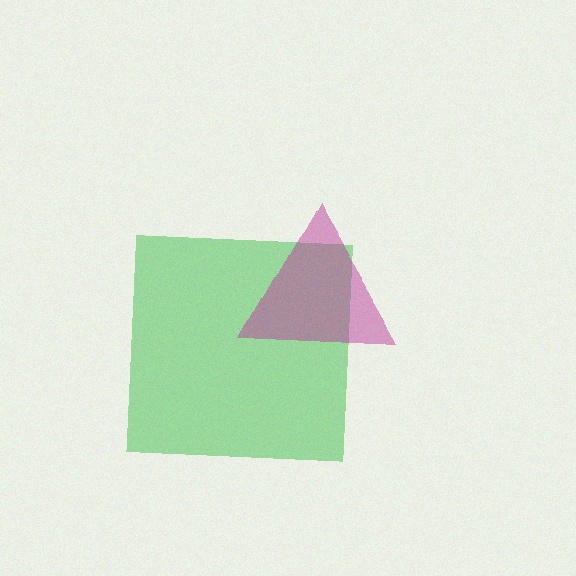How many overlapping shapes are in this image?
There are 2 overlapping shapes in the image.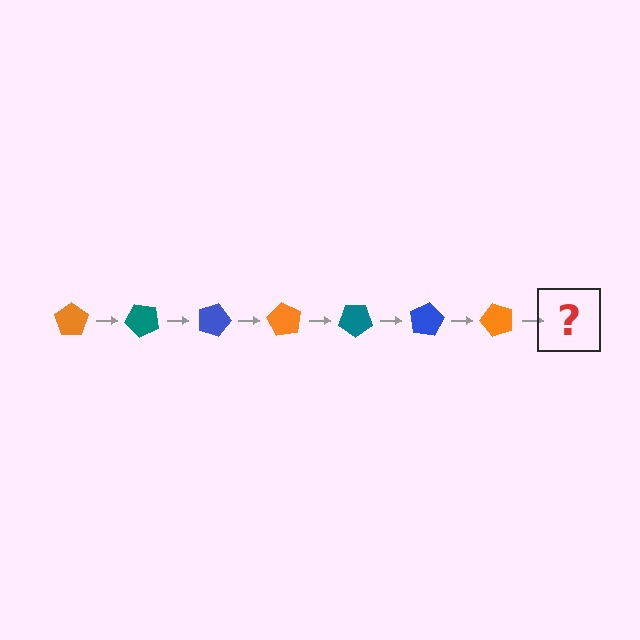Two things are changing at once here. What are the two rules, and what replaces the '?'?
The two rules are that it rotates 45 degrees each step and the color cycles through orange, teal, and blue. The '?' should be a teal pentagon, rotated 315 degrees from the start.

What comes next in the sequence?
The next element should be a teal pentagon, rotated 315 degrees from the start.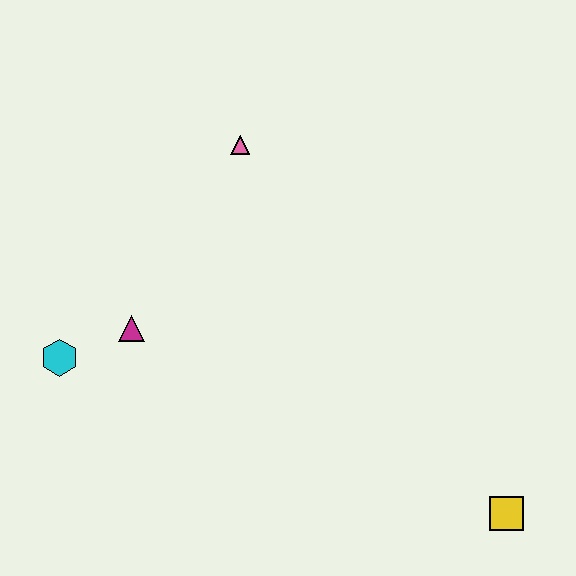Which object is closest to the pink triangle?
The magenta triangle is closest to the pink triangle.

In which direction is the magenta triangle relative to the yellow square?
The magenta triangle is to the left of the yellow square.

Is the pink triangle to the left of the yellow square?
Yes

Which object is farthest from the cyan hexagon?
The yellow square is farthest from the cyan hexagon.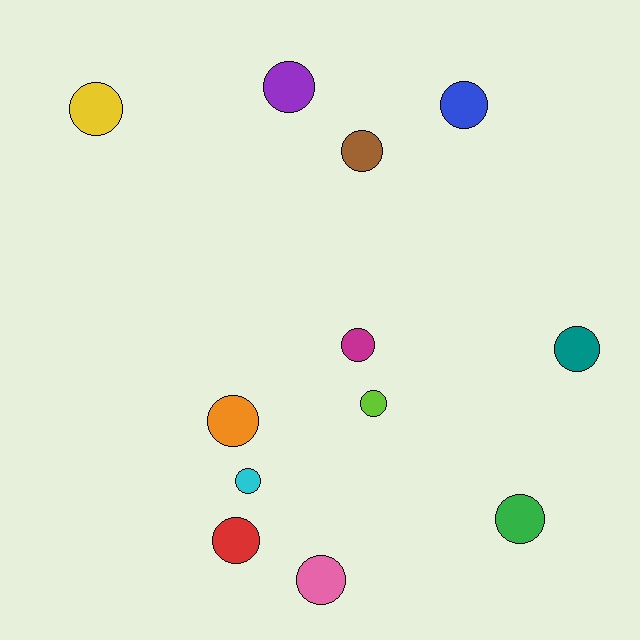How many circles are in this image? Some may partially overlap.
There are 12 circles.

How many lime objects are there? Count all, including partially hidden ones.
There is 1 lime object.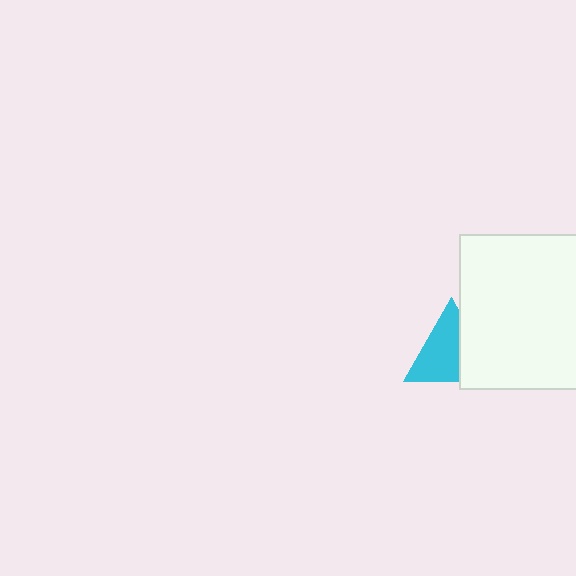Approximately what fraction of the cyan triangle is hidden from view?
Roughly 34% of the cyan triangle is hidden behind the white square.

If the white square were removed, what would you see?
You would see the complete cyan triangle.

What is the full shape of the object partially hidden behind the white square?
The partially hidden object is a cyan triangle.